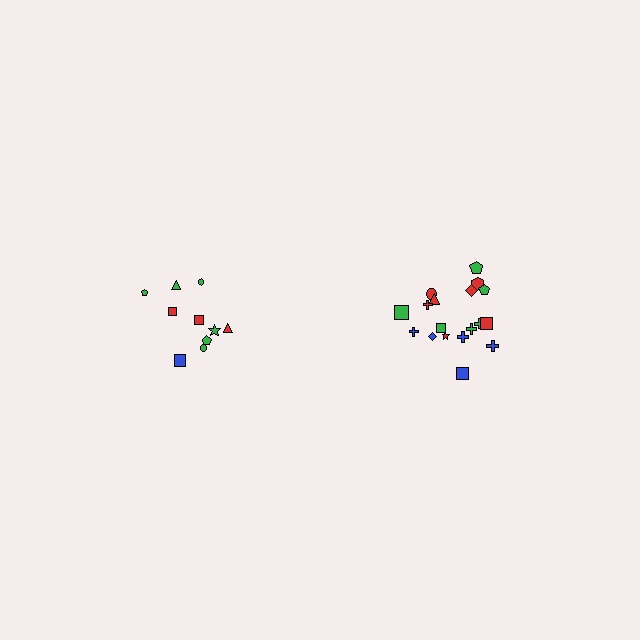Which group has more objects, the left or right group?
The right group.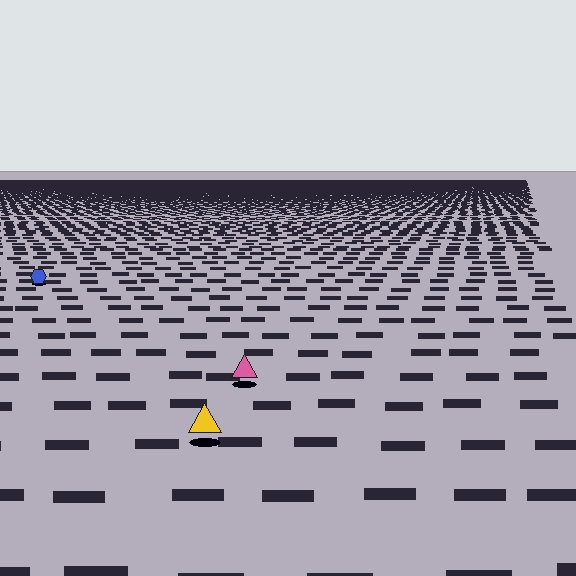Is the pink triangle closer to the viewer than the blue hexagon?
Yes. The pink triangle is closer — you can tell from the texture gradient: the ground texture is coarser near it.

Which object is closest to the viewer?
The yellow triangle is closest. The texture marks near it are larger and more spread out.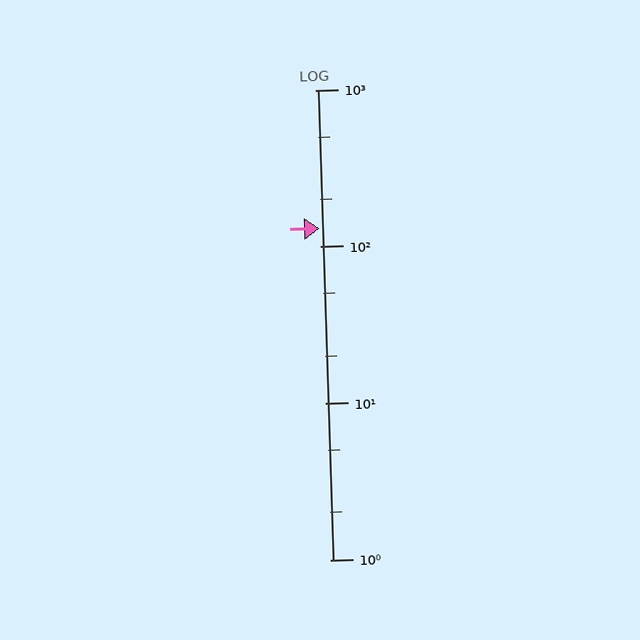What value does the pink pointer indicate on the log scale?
The pointer indicates approximately 130.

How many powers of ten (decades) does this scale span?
The scale spans 3 decades, from 1 to 1000.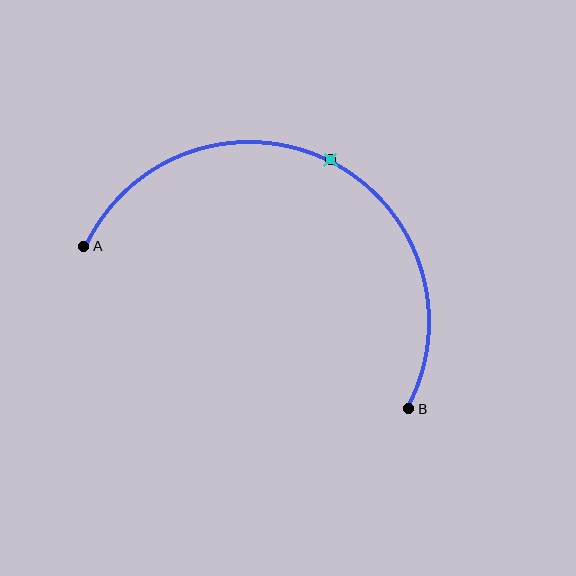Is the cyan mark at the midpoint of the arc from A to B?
Yes. The cyan mark lies on the arc at equal arc-length from both A and B — it is the arc midpoint.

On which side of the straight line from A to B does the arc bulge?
The arc bulges above the straight line connecting A and B.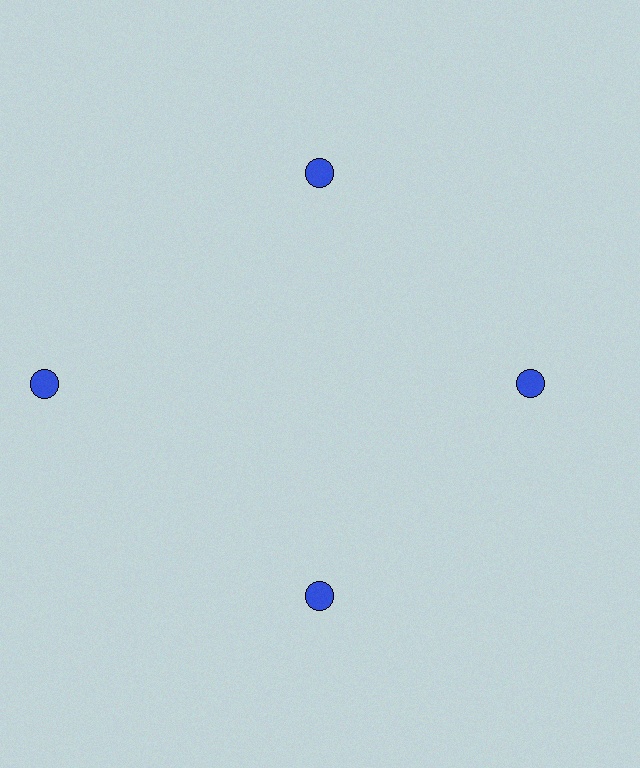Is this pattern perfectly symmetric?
No. The 4 blue circles are arranged in a ring, but one element near the 9 o'clock position is pushed outward from the center, breaking the 4-fold rotational symmetry.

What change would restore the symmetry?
The symmetry would be restored by moving it inward, back onto the ring so that all 4 circles sit at equal angles and equal distance from the center.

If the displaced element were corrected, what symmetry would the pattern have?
It would have 4-fold rotational symmetry — the pattern would map onto itself every 90 degrees.